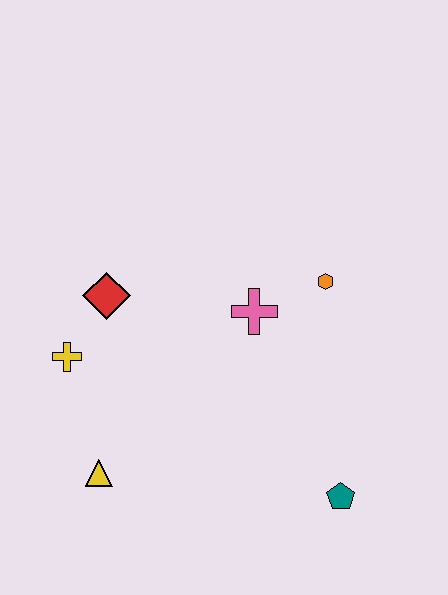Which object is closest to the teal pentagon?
The pink cross is closest to the teal pentagon.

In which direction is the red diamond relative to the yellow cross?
The red diamond is above the yellow cross.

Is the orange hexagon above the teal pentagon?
Yes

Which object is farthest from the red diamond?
The teal pentagon is farthest from the red diamond.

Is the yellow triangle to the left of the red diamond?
Yes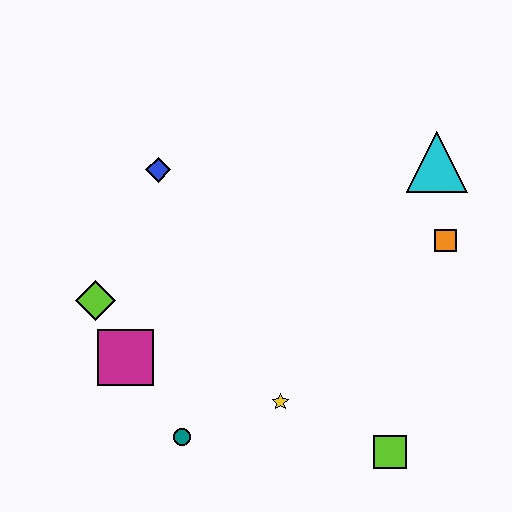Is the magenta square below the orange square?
Yes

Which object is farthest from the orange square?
The lime diamond is farthest from the orange square.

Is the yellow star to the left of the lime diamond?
No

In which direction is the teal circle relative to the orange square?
The teal circle is to the left of the orange square.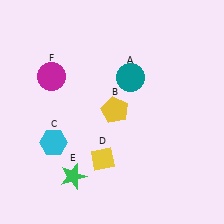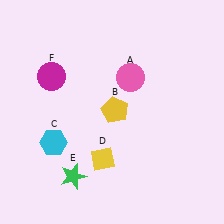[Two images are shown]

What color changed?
The circle (A) changed from teal in Image 1 to pink in Image 2.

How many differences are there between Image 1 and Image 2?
There is 1 difference between the two images.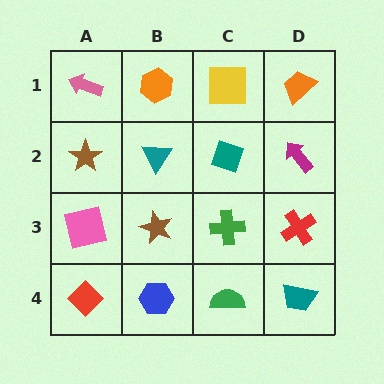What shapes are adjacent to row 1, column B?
A teal triangle (row 2, column B), a pink arrow (row 1, column A), a yellow square (row 1, column C).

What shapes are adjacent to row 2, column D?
An orange trapezoid (row 1, column D), a red cross (row 3, column D), a teal diamond (row 2, column C).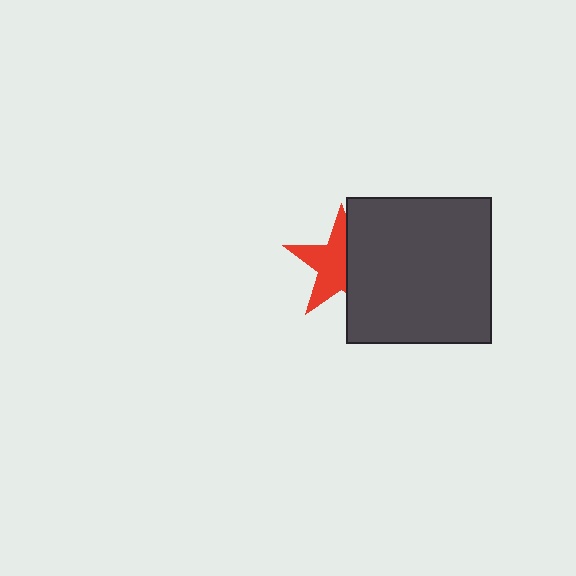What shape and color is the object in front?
The object in front is a dark gray square.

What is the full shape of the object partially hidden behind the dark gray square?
The partially hidden object is a red star.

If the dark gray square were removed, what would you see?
You would see the complete red star.